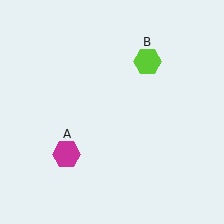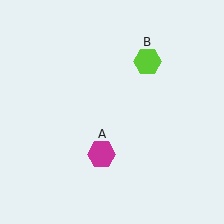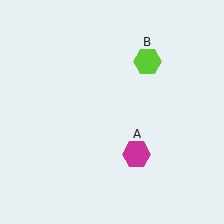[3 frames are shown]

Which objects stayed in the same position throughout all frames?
Lime hexagon (object B) remained stationary.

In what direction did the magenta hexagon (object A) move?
The magenta hexagon (object A) moved right.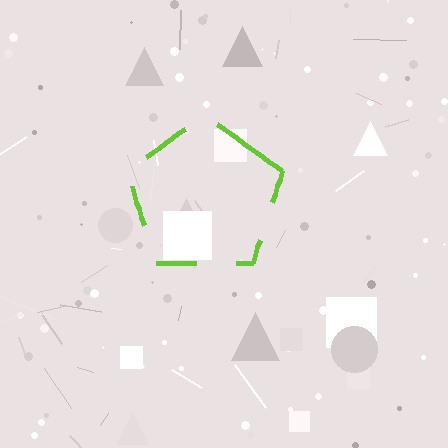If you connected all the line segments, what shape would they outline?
They would outline a pentagon.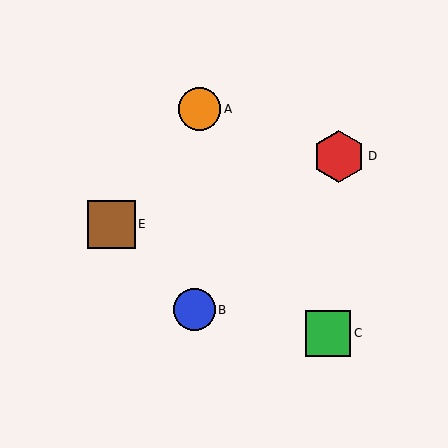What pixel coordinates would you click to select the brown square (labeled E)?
Click at (111, 224) to select the brown square E.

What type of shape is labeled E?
Shape E is a brown square.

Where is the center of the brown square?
The center of the brown square is at (111, 224).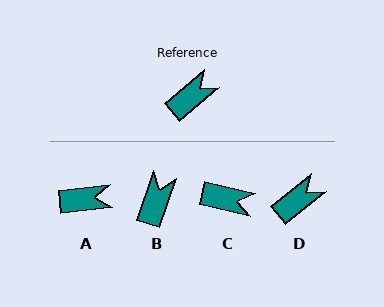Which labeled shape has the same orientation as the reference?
D.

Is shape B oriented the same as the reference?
No, it is off by about 31 degrees.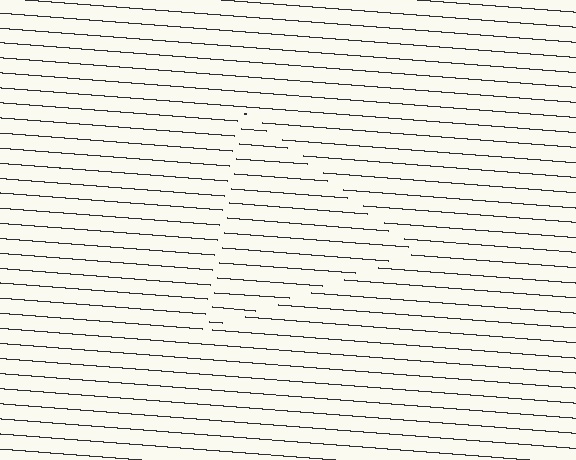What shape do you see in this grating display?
An illusory triangle. The interior of the shape contains the same grating, shifted by half a period — the contour is defined by the phase discontinuity where line-ends from the inner and outer gratings abut.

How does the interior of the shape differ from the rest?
The interior of the shape contains the same grating, shifted by half a period — the contour is defined by the phase discontinuity where line-ends from the inner and outer gratings abut.